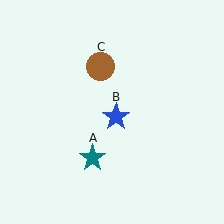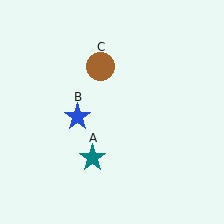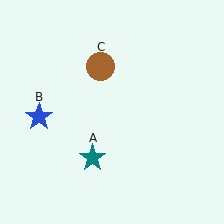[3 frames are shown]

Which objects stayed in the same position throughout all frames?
Teal star (object A) and brown circle (object C) remained stationary.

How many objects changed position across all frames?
1 object changed position: blue star (object B).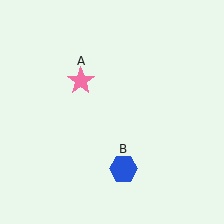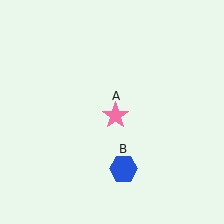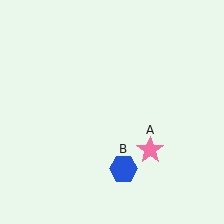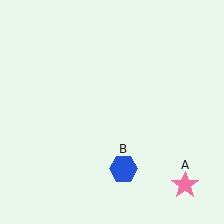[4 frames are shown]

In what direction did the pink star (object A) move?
The pink star (object A) moved down and to the right.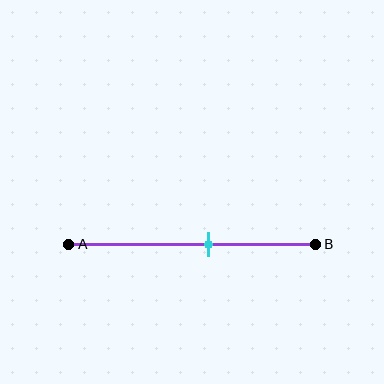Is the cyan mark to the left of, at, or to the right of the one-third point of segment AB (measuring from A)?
The cyan mark is to the right of the one-third point of segment AB.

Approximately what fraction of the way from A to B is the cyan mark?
The cyan mark is approximately 55% of the way from A to B.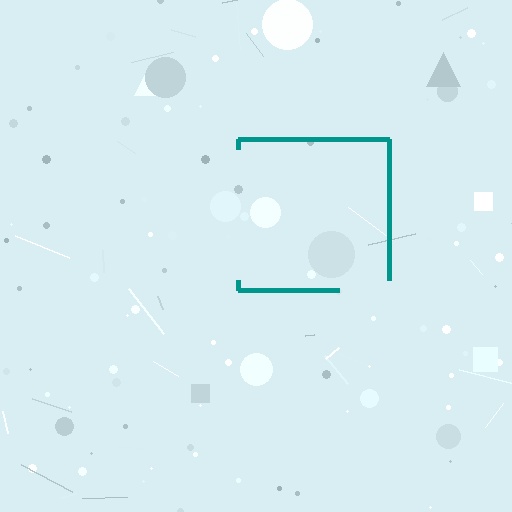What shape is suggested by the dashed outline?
The dashed outline suggests a square.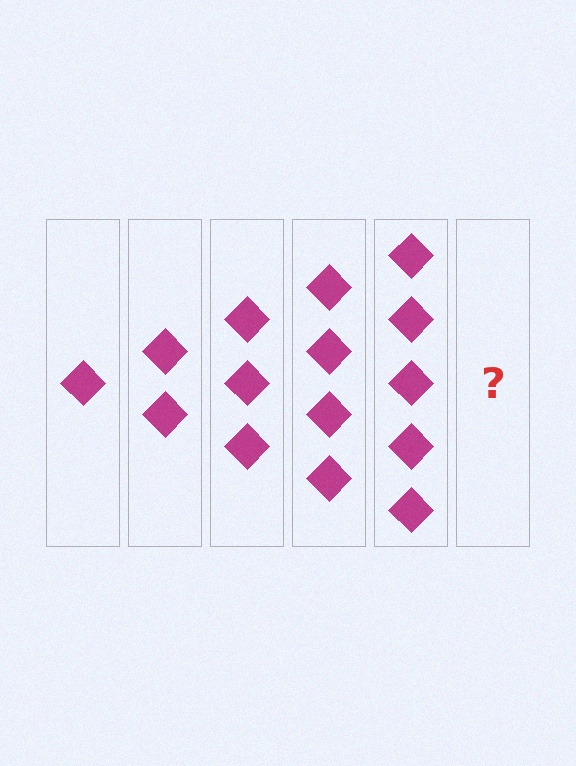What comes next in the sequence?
The next element should be 6 diamonds.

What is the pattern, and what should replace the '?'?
The pattern is that each step adds one more diamond. The '?' should be 6 diamonds.